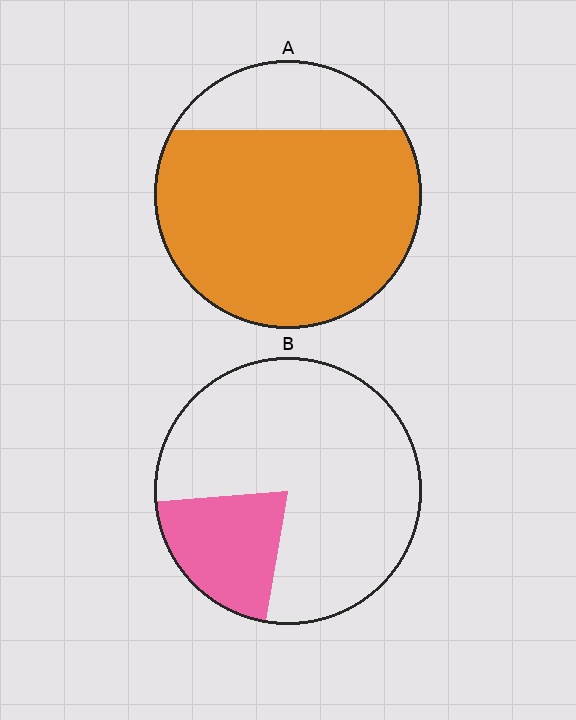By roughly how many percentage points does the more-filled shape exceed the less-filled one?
By roughly 60 percentage points (A over B).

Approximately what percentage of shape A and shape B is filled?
A is approximately 80% and B is approximately 20%.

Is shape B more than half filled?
No.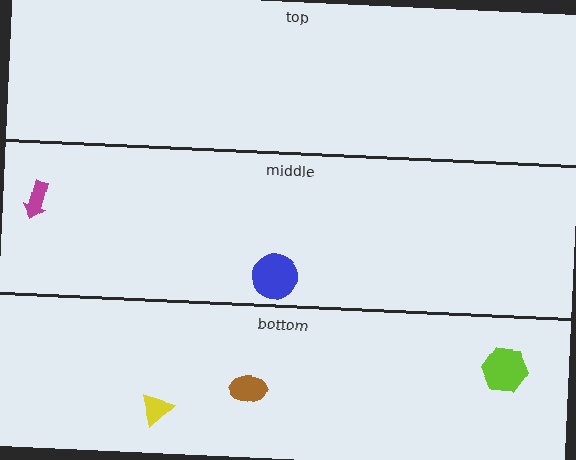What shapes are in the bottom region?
The yellow triangle, the lime hexagon, the brown ellipse.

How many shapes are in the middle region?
2.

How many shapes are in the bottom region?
3.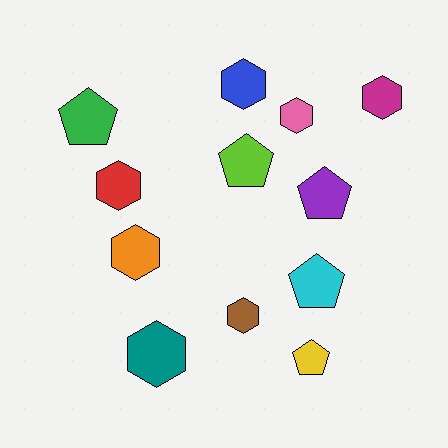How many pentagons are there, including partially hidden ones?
There are 5 pentagons.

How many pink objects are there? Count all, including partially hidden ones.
There is 1 pink object.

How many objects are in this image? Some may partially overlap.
There are 12 objects.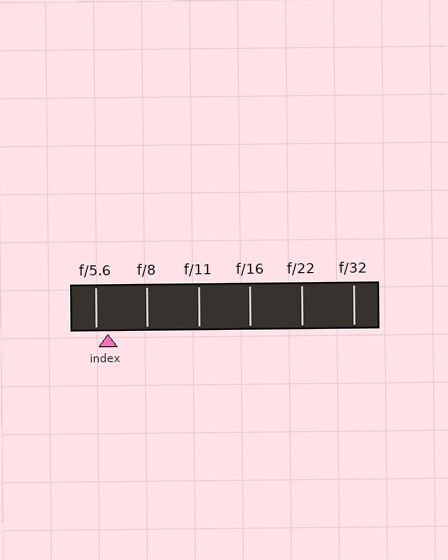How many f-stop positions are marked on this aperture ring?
There are 6 f-stop positions marked.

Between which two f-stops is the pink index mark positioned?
The index mark is between f/5.6 and f/8.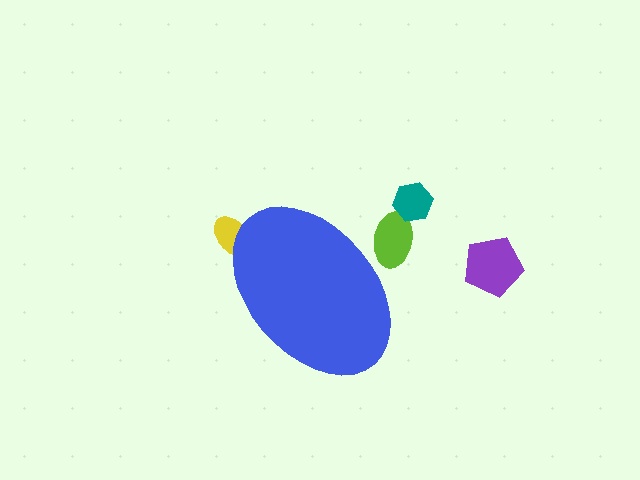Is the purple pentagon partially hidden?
No, the purple pentagon is fully visible.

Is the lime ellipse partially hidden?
Yes, the lime ellipse is partially hidden behind the blue ellipse.